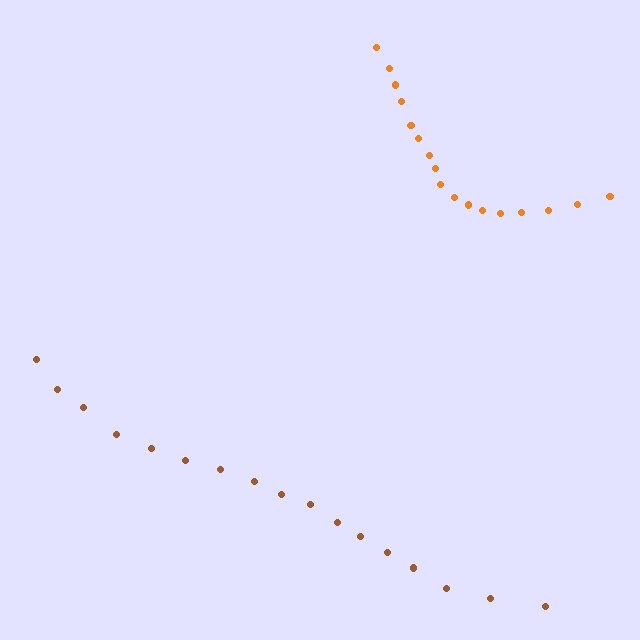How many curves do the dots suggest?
There are 2 distinct paths.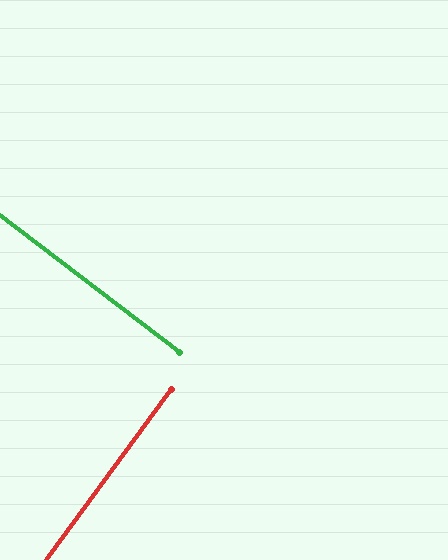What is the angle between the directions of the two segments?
Approximately 89 degrees.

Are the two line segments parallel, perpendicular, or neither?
Perpendicular — they meet at approximately 89°.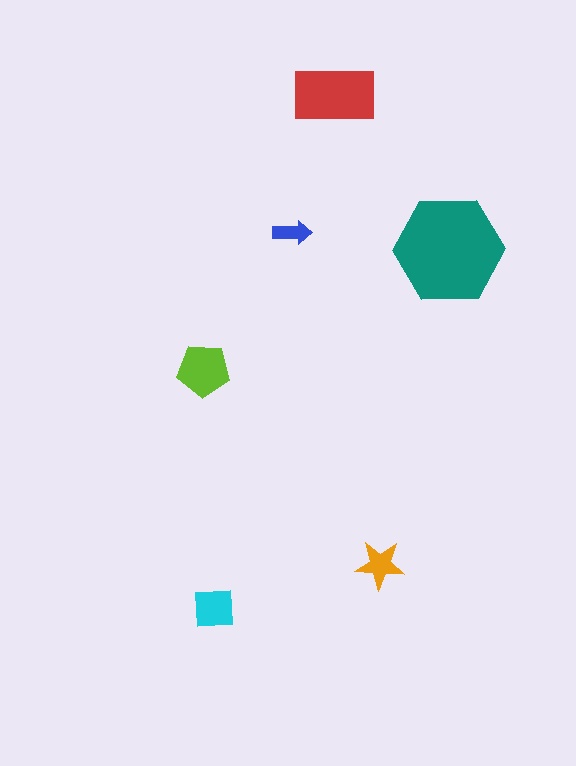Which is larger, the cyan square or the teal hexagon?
The teal hexagon.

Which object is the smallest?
The blue arrow.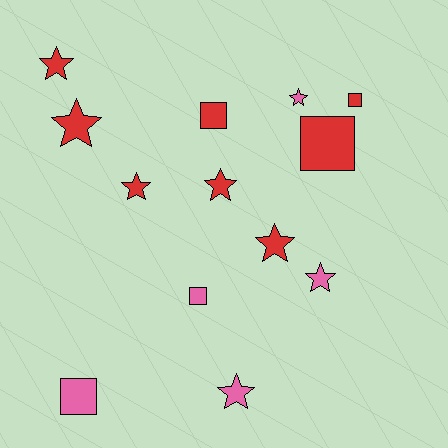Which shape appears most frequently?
Star, with 8 objects.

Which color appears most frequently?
Red, with 8 objects.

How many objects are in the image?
There are 13 objects.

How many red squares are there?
There are 3 red squares.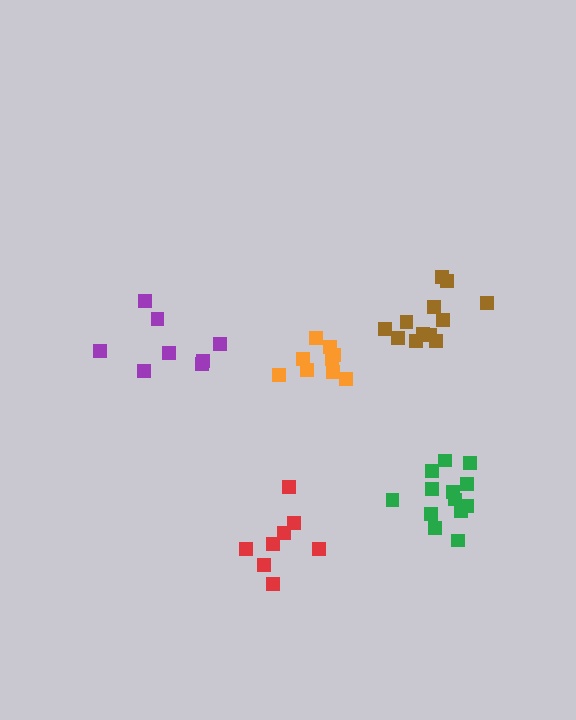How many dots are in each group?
Group 1: 13 dots, Group 2: 12 dots, Group 3: 8 dots, Group 4: 9 dots, Group 5: 8 dots (50 total).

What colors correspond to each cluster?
The clusters are colored: green, brown, purple, orange, red.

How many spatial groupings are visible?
There are 5 spatial groupings.